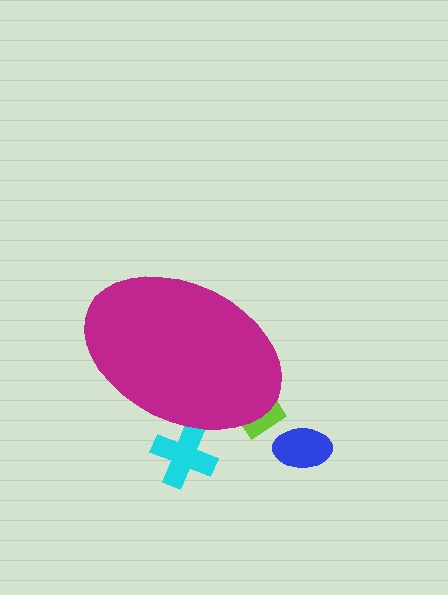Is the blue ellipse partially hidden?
No, the blue ellipse is fully visible.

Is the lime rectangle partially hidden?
Yes, the lime rectangle is partially hidden behind the magenta ellipse.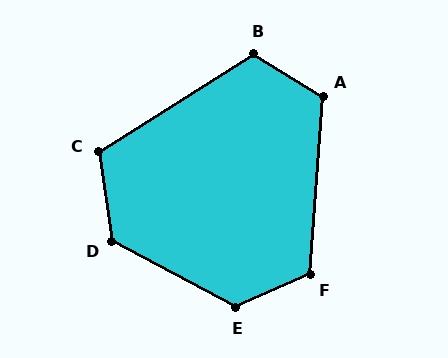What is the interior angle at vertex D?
Approximately 126 degrees (obtuse).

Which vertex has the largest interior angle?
E, at approximately 128 degrees.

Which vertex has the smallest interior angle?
C, at approximately 114 degrees.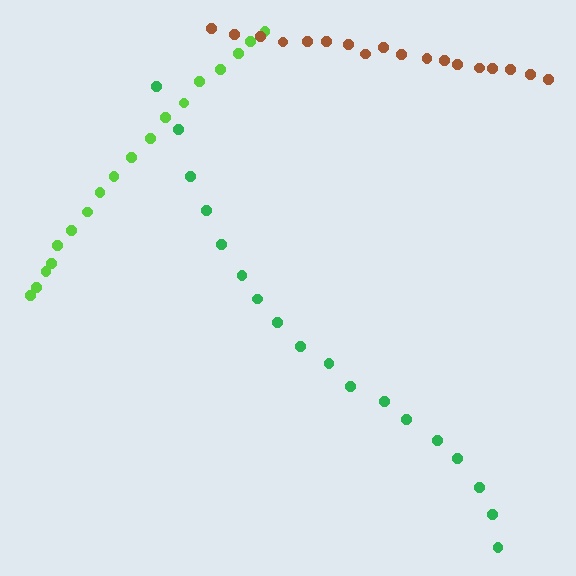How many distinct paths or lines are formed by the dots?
There are 3 distinct paths.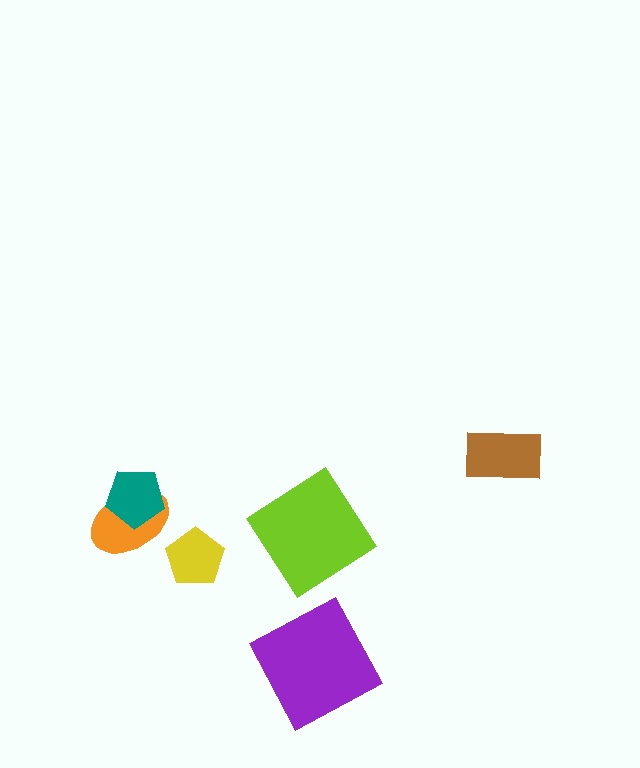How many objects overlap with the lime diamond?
0 objects overlap with the lime diamond.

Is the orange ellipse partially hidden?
Yes, it is partially covered by another shape.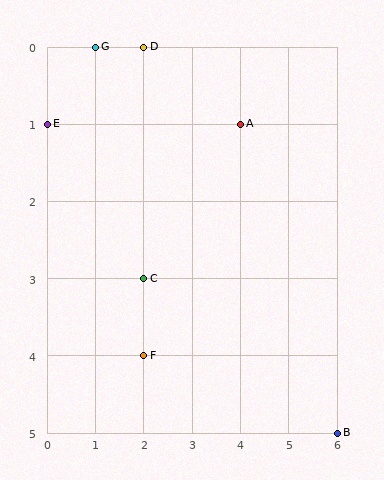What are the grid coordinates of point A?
Point A is at grid coordinates (4, 1).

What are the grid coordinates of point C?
Point C is at grid coordinates (2, 3).